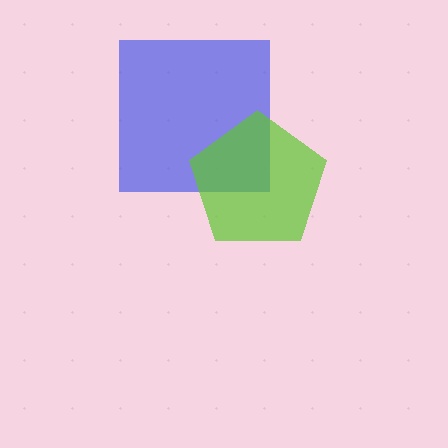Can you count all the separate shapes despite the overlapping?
Yes, there are 2 separate shapes.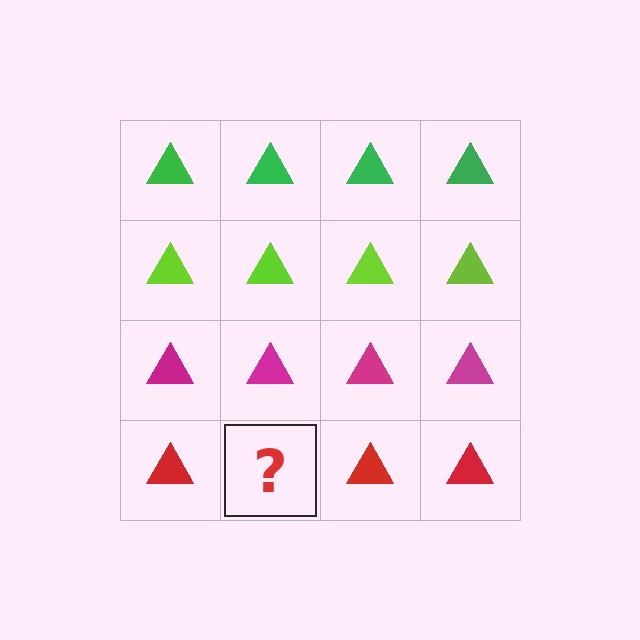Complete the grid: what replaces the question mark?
The question mark should be replaced with a red triangle.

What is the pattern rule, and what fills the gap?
The rule is that each row has a consistent color. The gap should be filled with a red triangle.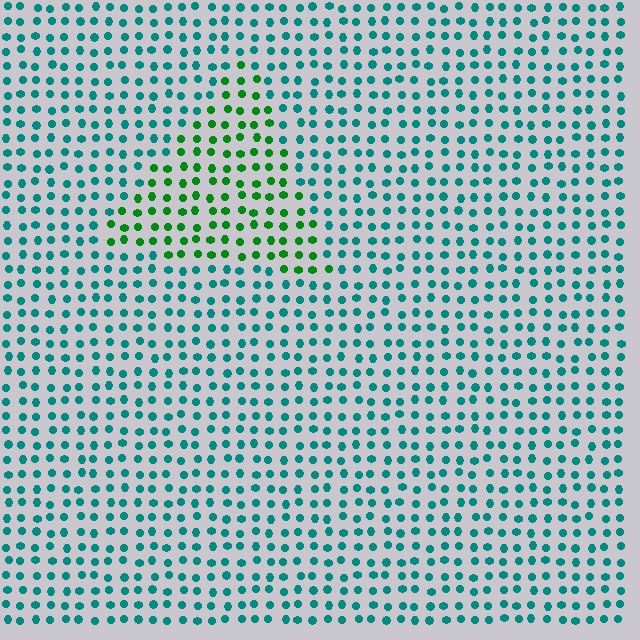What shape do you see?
I see a triangle.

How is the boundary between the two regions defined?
The boundary is defined purely by a slight shift in hue (about 48 degrees). Spacing, size, and orientation are identical on both sides.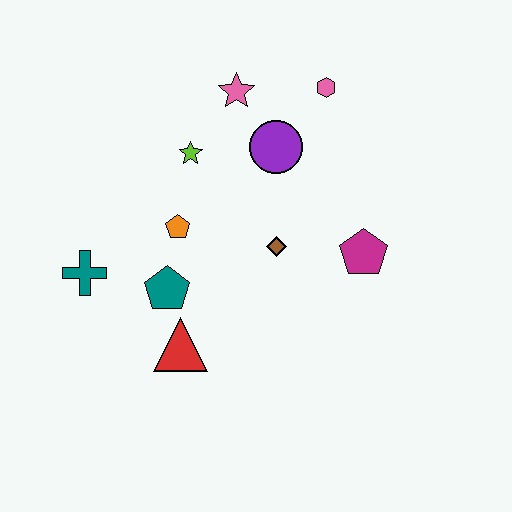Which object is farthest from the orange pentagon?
The pink hexagon is farthest from the orange pentagon.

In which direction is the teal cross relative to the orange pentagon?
The teal cross is to the left of the orange pentagon.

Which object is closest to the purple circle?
The pink star is closest to the purple circle.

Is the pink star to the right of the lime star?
Yes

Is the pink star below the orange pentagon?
No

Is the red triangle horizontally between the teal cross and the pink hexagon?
Yes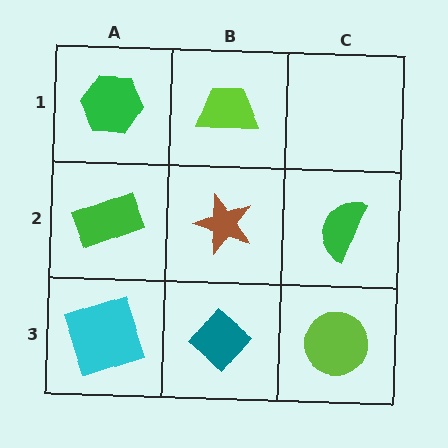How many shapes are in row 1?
2 shapes.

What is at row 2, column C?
A green semicircle.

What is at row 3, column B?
A teal diamond.